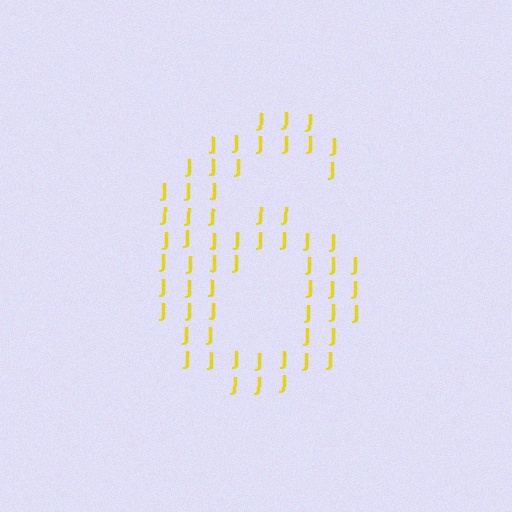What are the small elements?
The small elements are letter J's.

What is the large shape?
The large shape is the digit 6.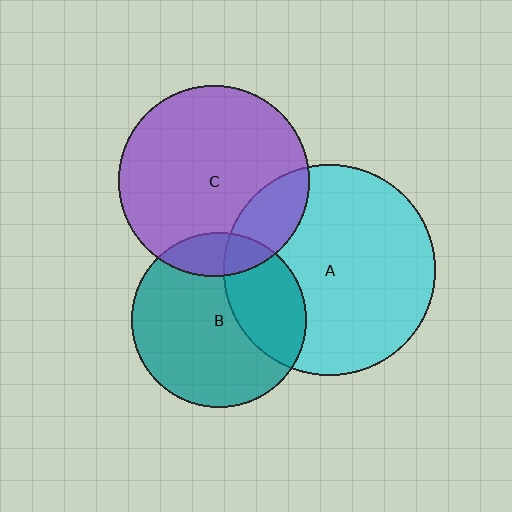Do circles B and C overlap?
Yes.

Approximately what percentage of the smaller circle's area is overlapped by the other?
Approximately 15%.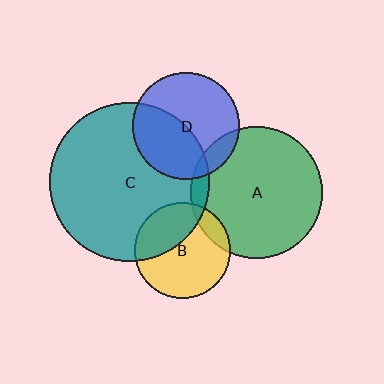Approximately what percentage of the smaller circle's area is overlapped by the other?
Approximately 45%.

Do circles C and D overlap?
Yes.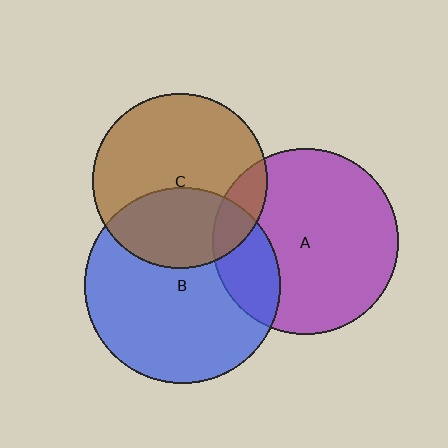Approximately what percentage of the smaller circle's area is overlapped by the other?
Approximately 35%.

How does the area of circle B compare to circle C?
Approximately 1.2 times.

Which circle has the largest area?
Circle B (blue).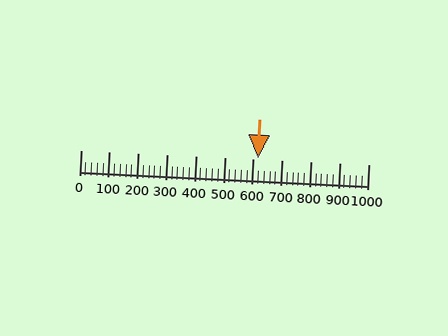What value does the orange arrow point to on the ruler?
The orange arrow points to approximately 616.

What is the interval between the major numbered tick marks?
The major tick marks are spaced 100 units apart.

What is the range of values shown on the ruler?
The ruler shows values from 0 to 1000.